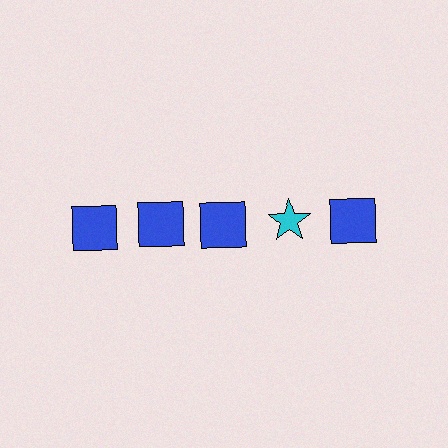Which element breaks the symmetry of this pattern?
The cyan star in the top row, second from right column breaks the symmetry. All other shapes are blue squares.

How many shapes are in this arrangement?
There are 5 shapes arranged in a grid pattern.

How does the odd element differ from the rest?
It differs in both color (cyan instead of blue) and shape (star instead of square).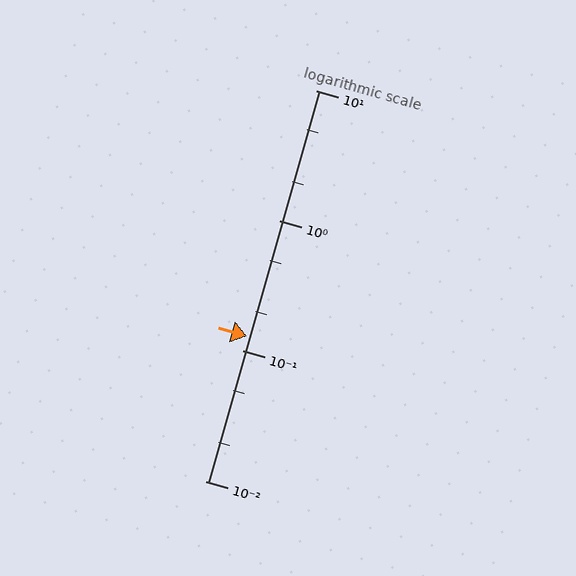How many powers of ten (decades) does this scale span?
The scale spans 3 decades, from 0.01 to 10.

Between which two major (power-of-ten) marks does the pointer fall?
The pointer is between 0.1 and 1.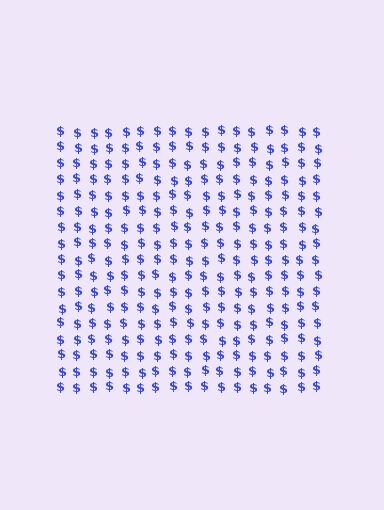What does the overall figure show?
The overall figure shows a square.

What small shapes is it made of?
It is made of small dollar signs.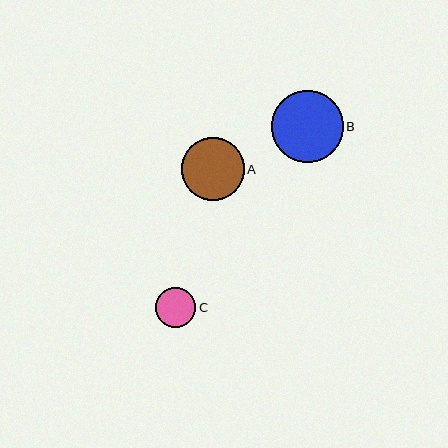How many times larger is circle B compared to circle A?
Circle B is approximately 1.1 times the size of circle A.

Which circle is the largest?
Circle B is the largest with a size of approximately 72 pixels.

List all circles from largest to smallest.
From largest to smallest: B, A, C.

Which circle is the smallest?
Circle C is the smallest with a size of approximately 40 pixels.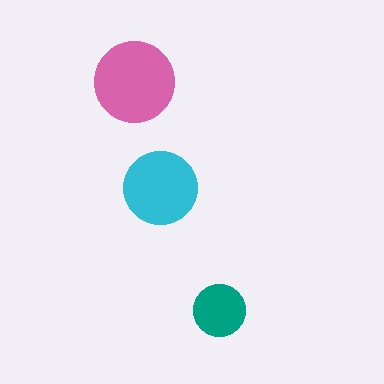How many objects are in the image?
There are 3 objects in the image.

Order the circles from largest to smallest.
the pink one, the cyan one, the teal one.